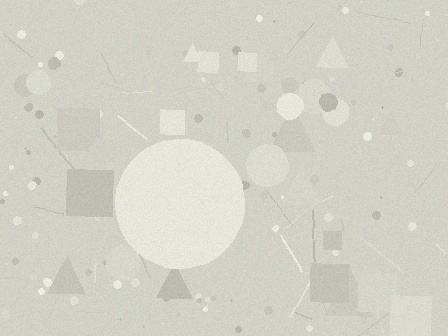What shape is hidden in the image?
A circle is hidden in the image.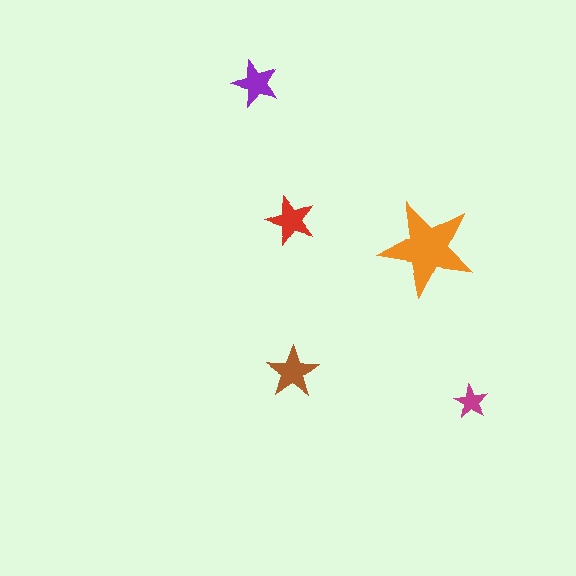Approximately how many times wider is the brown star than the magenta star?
About 1.5 times wider.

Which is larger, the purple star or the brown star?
The brown one.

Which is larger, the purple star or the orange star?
The orange one.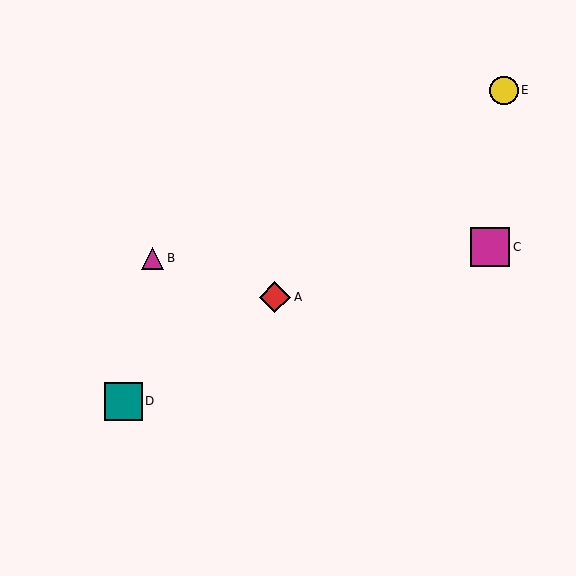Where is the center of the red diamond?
The center of the red diamond is at (275, 297).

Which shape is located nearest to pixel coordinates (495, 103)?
The yellow circle (labeled E) at (504, 90) is nearest to that location.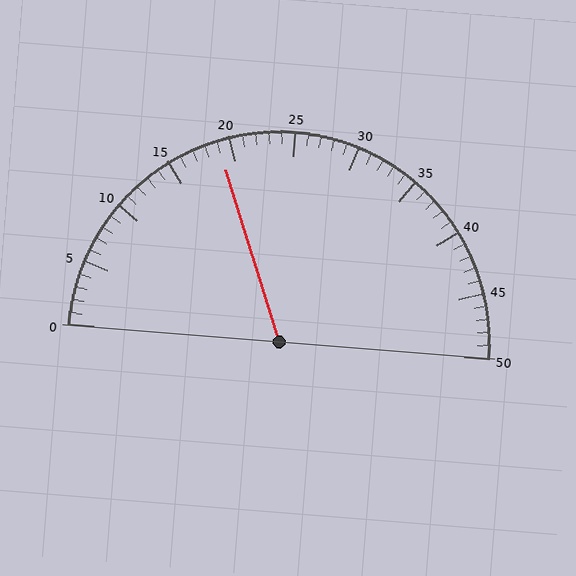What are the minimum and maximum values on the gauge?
The gauge ranges from 0 to 50.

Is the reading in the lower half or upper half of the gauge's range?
The reading is in the lower half of the range (0 to 50).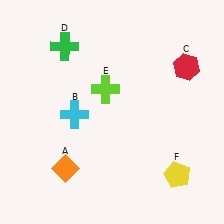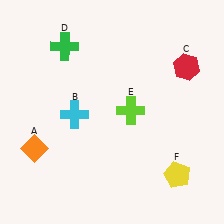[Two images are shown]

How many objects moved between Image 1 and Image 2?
2 objects moved between the two images.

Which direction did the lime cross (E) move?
The lime cross (E) moved right.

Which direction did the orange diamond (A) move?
The orange diamond (A) moved left.